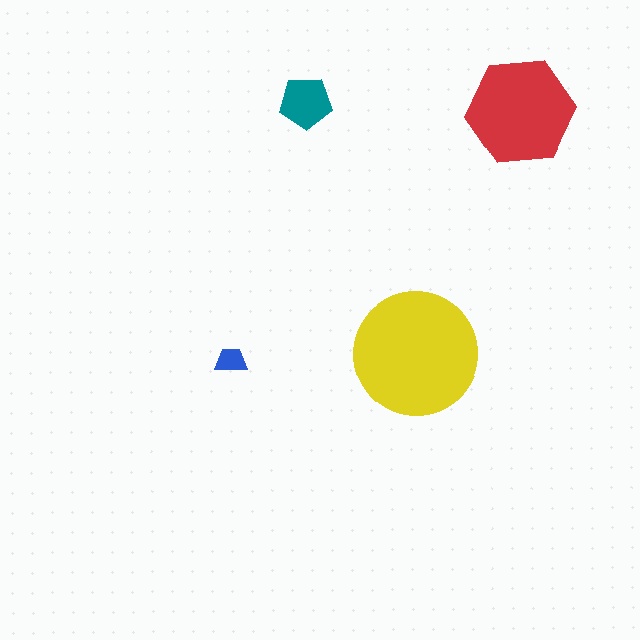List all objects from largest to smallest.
The yellow circle, the red hexagon, the teal pentagon, the blue trapezoid.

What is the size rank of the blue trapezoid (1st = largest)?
4th.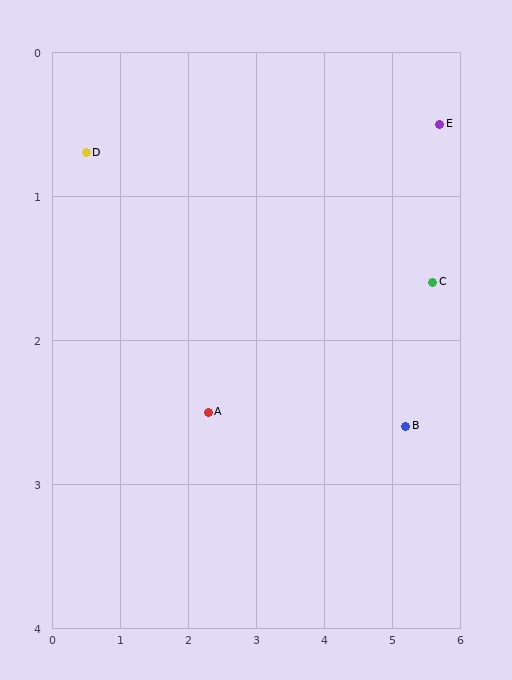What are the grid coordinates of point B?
Point B is at approximately (5.2, 2.6).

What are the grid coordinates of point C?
Point C is at approximately (5.6, 1.6).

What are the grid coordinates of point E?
Point E is at approximately (5.7, 0.5).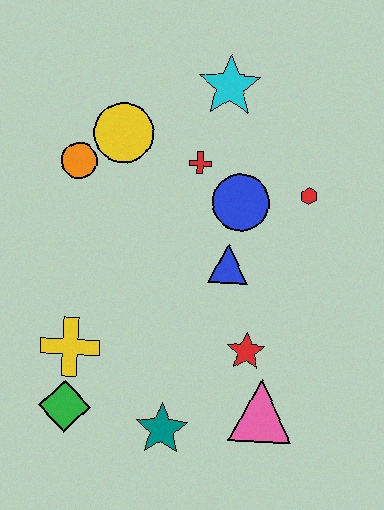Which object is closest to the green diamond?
The yellow cross is closest to the green diamond.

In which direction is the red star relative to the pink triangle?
The red star is above the pink triangle.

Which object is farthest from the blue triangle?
The green diamond is farthest from the blue triangle.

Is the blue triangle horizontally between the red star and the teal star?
Yes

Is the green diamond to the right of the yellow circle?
No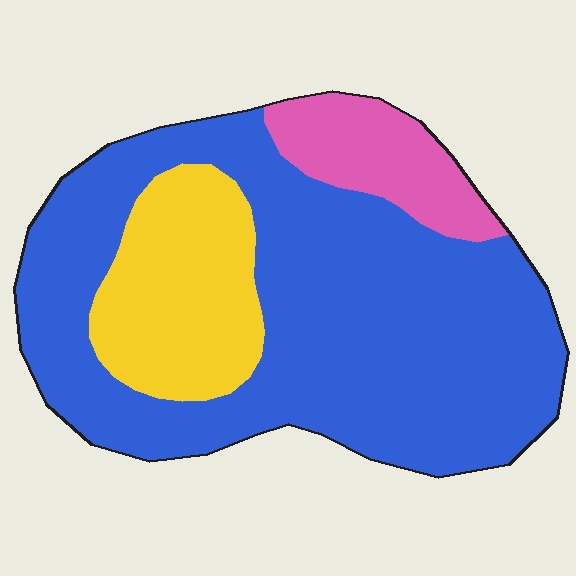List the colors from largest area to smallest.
From largest to smallest: blue, yellow, pink.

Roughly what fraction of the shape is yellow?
Yellow takes up about one fifth (1/5) of the shape.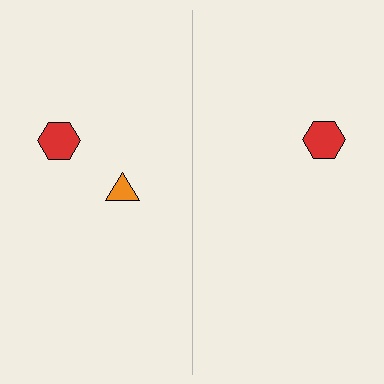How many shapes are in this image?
There are 3 shapes in this image.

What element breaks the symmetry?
A orange triangle is missing from the right side.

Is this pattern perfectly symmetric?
No, the pattern is not perfectly symmetric. A orange triangle is missing from the right side.